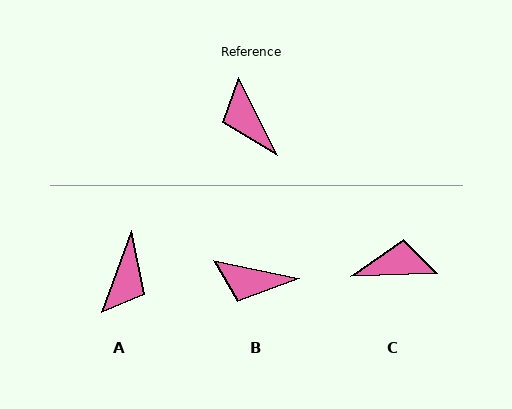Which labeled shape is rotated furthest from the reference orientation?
A, about 133 degrees away.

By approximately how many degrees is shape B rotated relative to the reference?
Approximately 51 degrees counter-clockwise.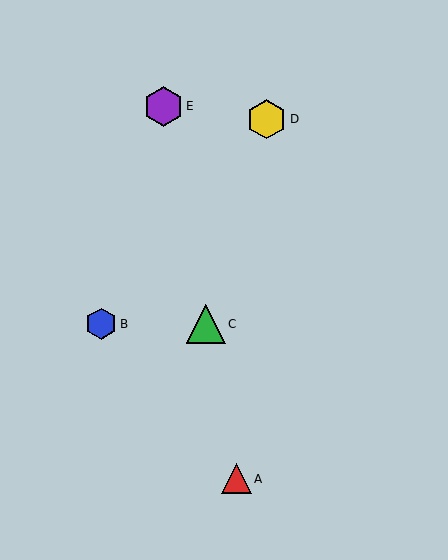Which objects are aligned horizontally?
Objects B, C are aligned horizontally.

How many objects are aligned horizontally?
2 objects (B, C) are aligned horizontally.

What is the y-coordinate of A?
Object A is at y≈479.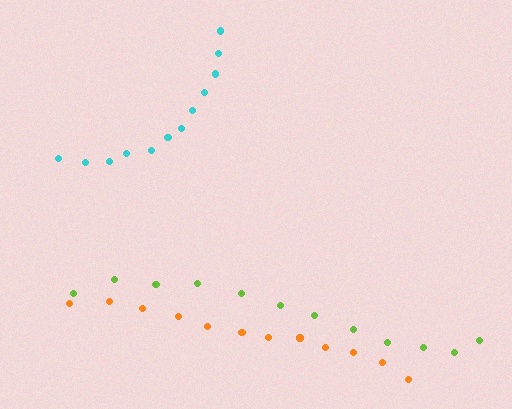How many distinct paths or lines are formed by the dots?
There are 3 distinct paths.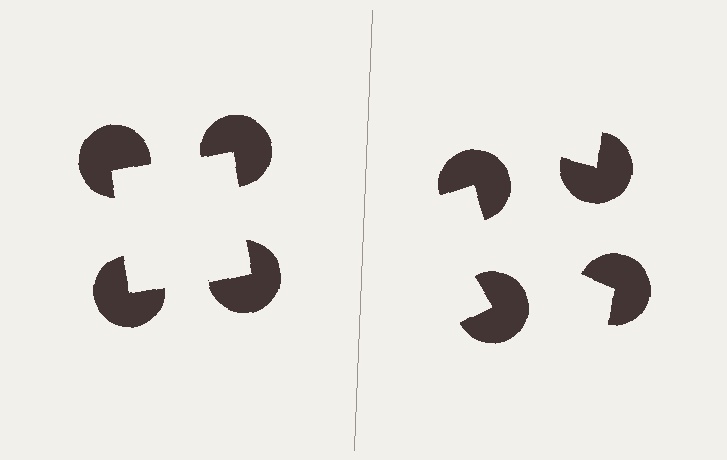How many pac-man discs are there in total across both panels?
8 — 4 on each side.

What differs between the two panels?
The pac-man discs are positioned identically on both sides; only the wedge orientations differ. On the left they align to a square; on the right they are misaligned.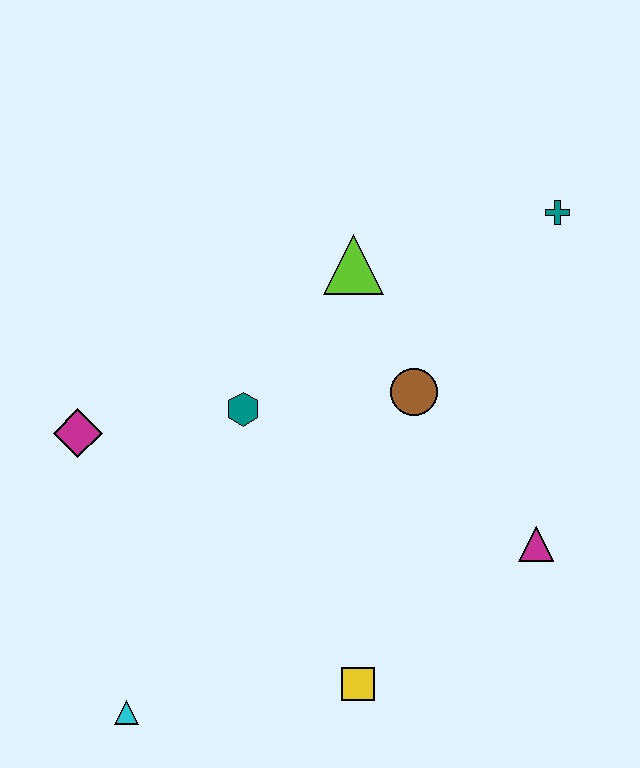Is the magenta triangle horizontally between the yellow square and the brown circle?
No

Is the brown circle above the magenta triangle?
Yes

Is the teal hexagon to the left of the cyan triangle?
No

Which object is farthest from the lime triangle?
The cyan triangle is farthest from the lime triangle.